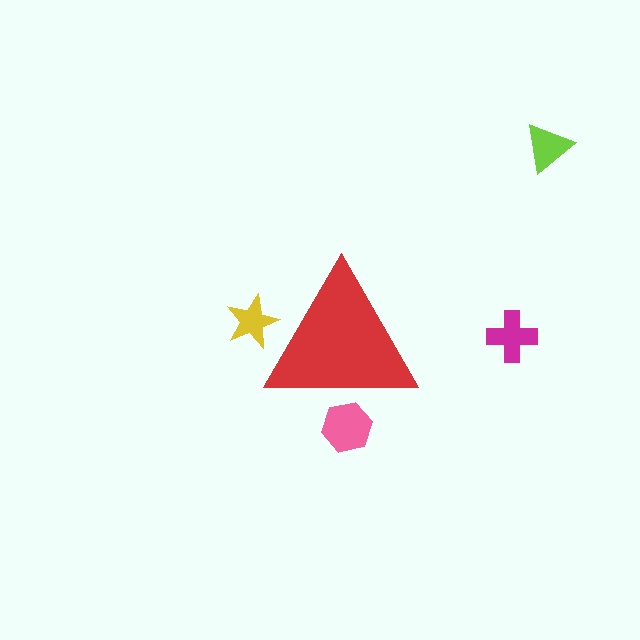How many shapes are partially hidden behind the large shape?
2 shapes are partially hidden.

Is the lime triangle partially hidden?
No, the lime triangle is fully visible.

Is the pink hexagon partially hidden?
Yes, the pink hexagon is partially hidden behind the red triangle.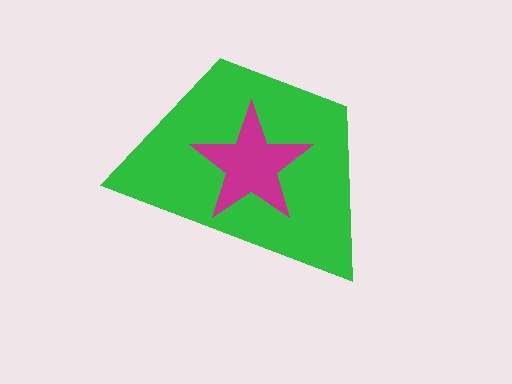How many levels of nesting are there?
2.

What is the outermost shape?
The green trapezoid.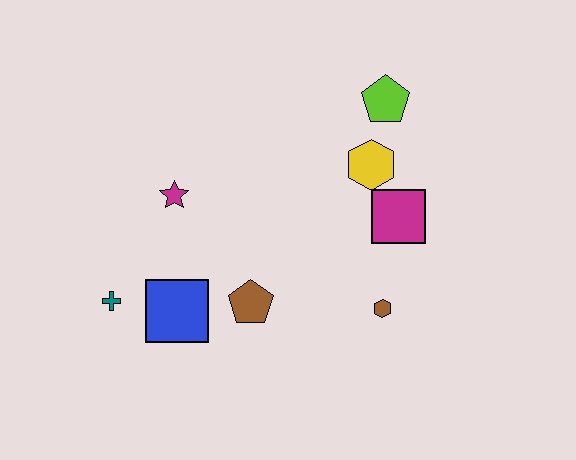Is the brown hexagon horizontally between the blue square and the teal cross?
No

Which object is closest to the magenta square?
The yellow hexagon is closest to the magenta square.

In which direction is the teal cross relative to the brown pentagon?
The teal cross is to the left of the brown pentagon.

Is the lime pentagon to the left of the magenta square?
Yes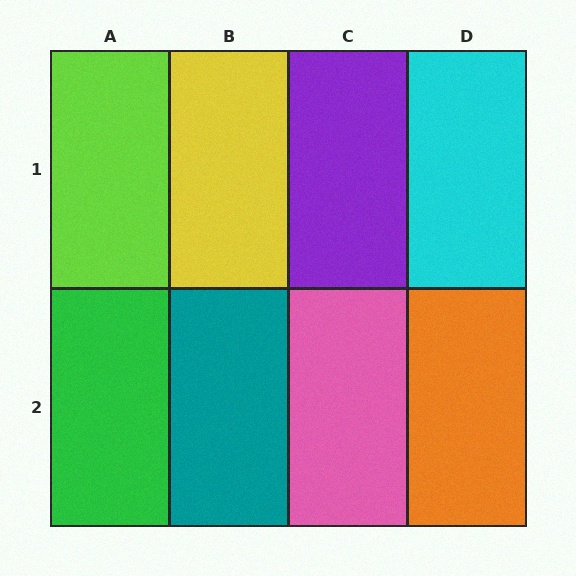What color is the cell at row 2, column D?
Orange.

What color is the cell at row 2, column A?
Green.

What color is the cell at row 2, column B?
Teal.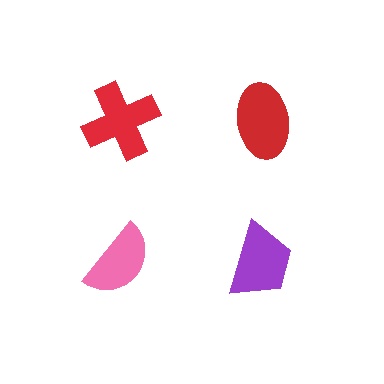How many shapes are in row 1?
2 shapes.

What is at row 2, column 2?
A purple trapezoid.